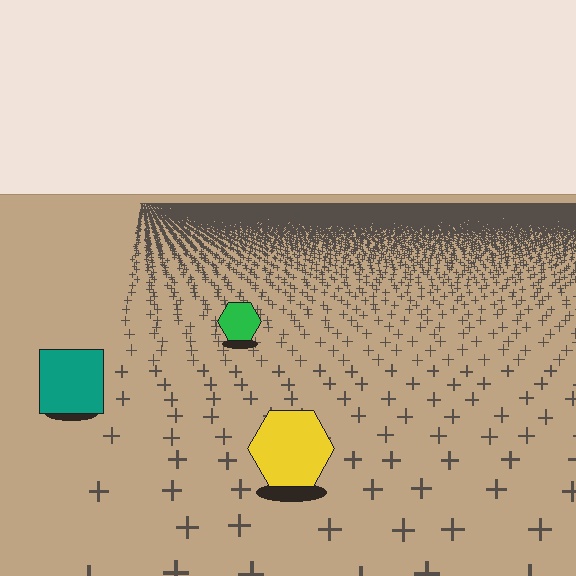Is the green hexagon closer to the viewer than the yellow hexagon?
No. The yellow hexagon is closer — you can tell from the texture gradient: the ground texture is coarser near it.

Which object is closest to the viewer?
The yellow hexagon is closest. The texture marks near it are larger and more spread out.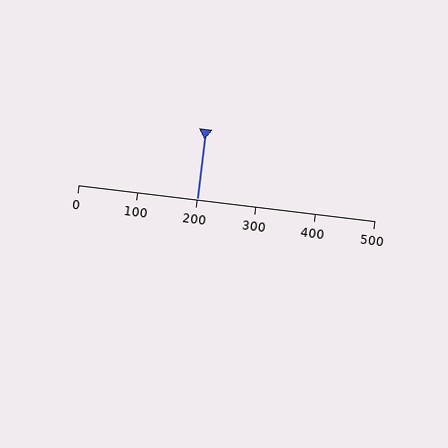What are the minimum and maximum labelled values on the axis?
The axis runs from 0 to 500.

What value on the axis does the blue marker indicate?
The marker indicates approximately 200.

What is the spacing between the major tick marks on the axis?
The major ticks are spaced 100 apart.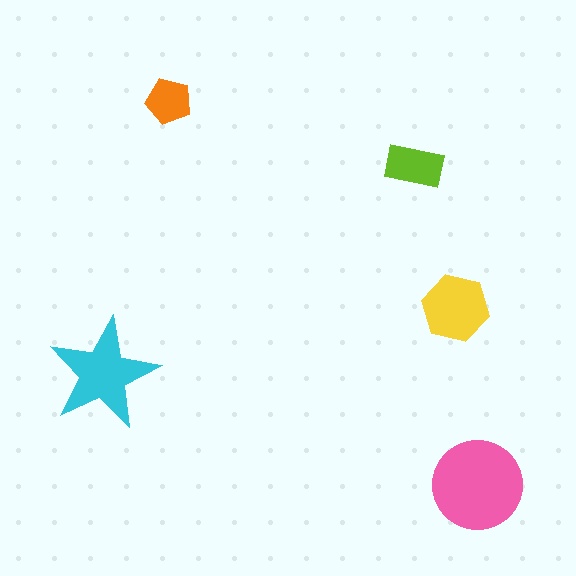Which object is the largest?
The pink circle.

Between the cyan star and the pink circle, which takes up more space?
The pink circle.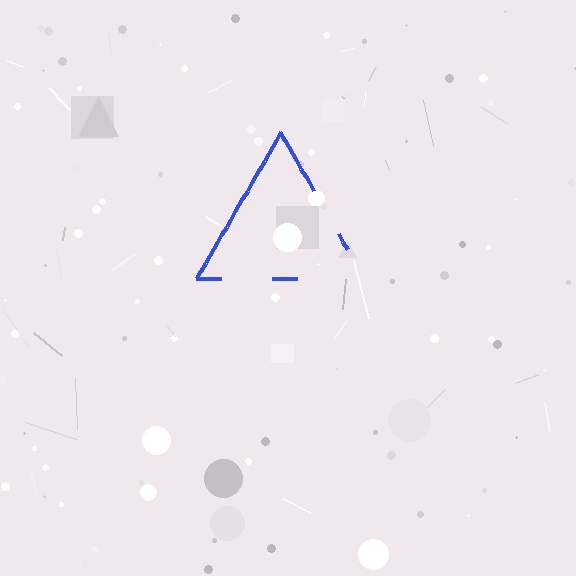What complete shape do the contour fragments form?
The contour fragments form a triangle.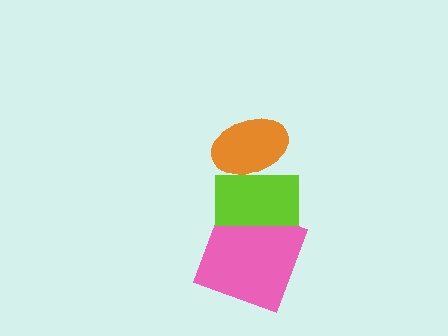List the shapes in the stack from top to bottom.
From top to bottom: the orange ellipse, the lime rectangle, the pink square.